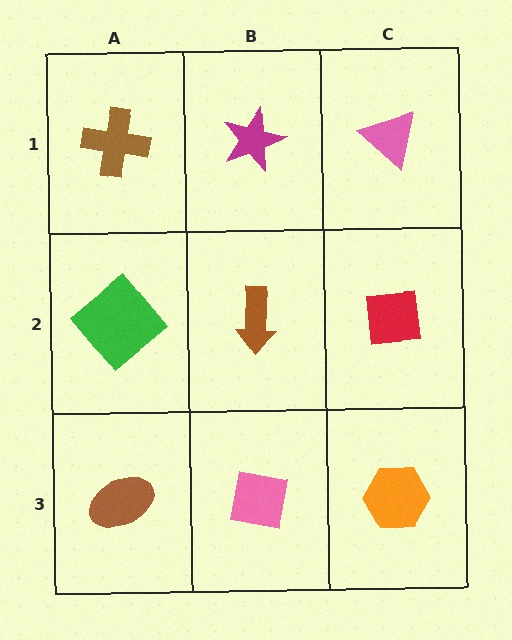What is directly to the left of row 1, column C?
A magenta star.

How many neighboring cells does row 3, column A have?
2.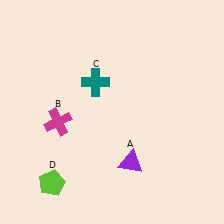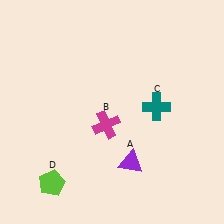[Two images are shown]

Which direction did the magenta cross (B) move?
The magenta cross (B) moved right.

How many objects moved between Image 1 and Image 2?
2 objects moved between the two images.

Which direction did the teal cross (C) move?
The teal cross (C) moved right.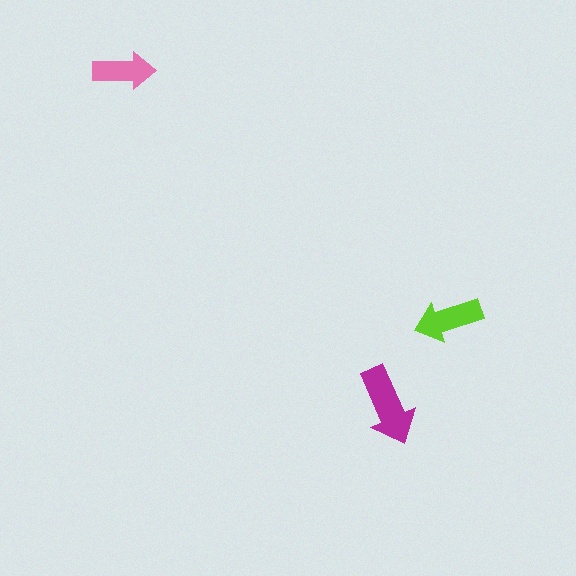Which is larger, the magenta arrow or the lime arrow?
The magenta one.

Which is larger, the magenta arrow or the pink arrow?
The magenta one.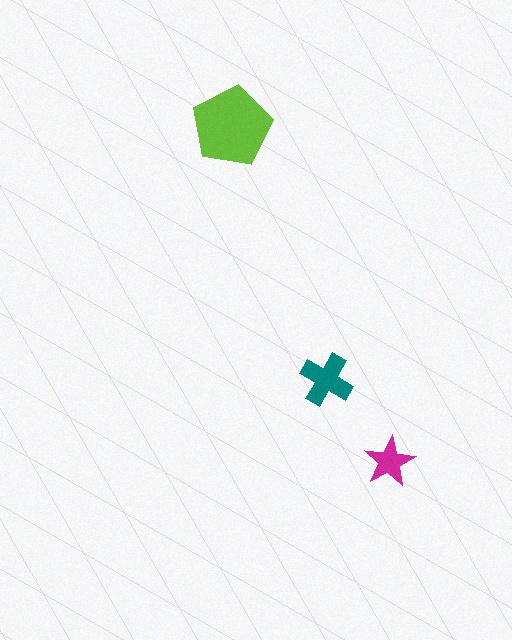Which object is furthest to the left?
The lime pentagon is leftmost.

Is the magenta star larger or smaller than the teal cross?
Smaller.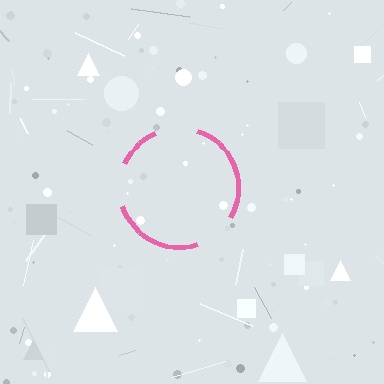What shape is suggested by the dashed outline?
The dashed outline suggests a circle.